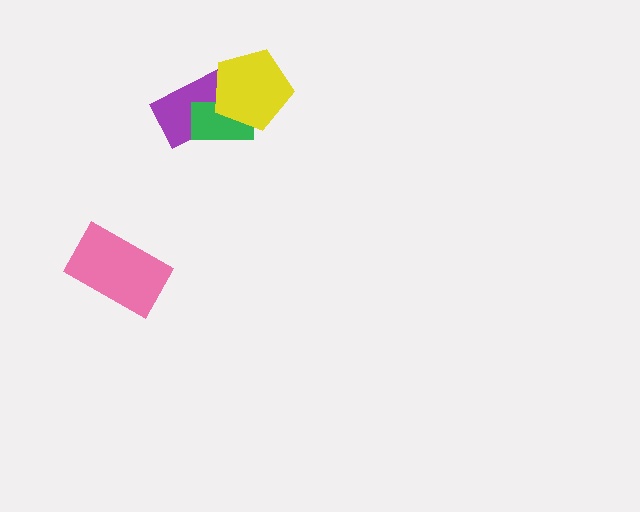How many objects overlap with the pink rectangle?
0 objects overlap with the pink rectangle.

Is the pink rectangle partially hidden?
No, no other shape covers it.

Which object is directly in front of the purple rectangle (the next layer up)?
The green rectangle is directly in front of the purple rectangle.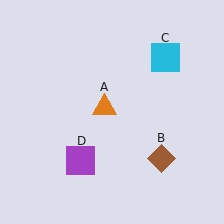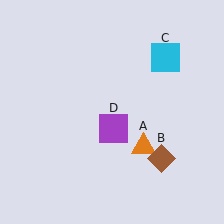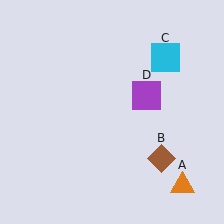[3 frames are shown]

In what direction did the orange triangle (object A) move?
The orange triangle (object A) moved down and to the right.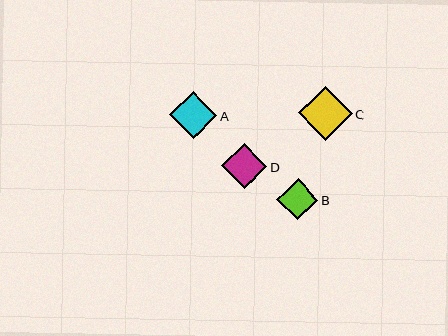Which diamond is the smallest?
Diamond B is the smallest with a size of approximately 42 pixels.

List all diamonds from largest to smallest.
From largest to smallest: C, A, D, B.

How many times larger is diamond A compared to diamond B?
Diamond A is approximately 1.1 times the size of diamond B.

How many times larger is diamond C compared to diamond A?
Diamond C is approximately 1.1 times the size of diamond A.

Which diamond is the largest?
Diamond C is the largest with a size of approximately 54 pixels.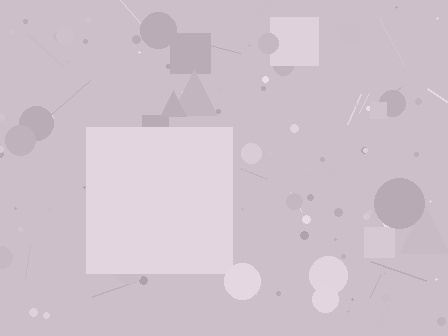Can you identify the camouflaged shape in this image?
The camouflaged shape is a square.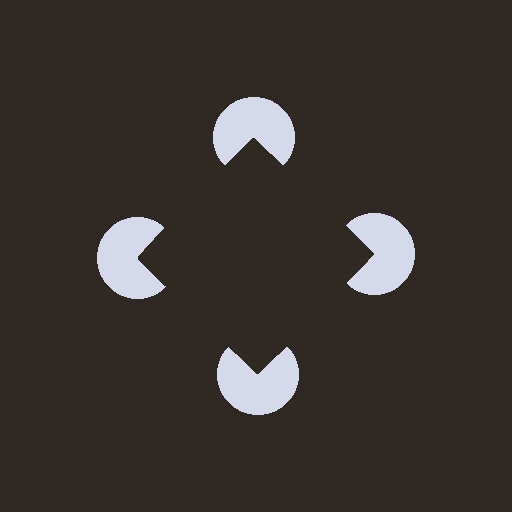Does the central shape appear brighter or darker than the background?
It typically appears slightly darker than the background, even though no actual brightness change is drawn.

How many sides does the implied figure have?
4 sides.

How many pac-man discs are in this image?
There are 4 — one at each vertex of the illusory square.